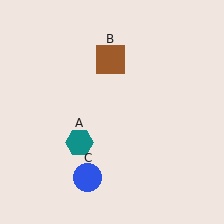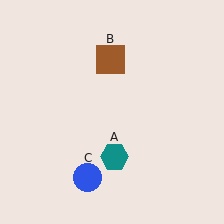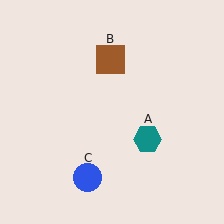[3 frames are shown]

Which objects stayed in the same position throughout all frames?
Brown square (object B) and blue circle (object C) remained stationary.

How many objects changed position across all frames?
1 object changed position: teal hexagon (object A).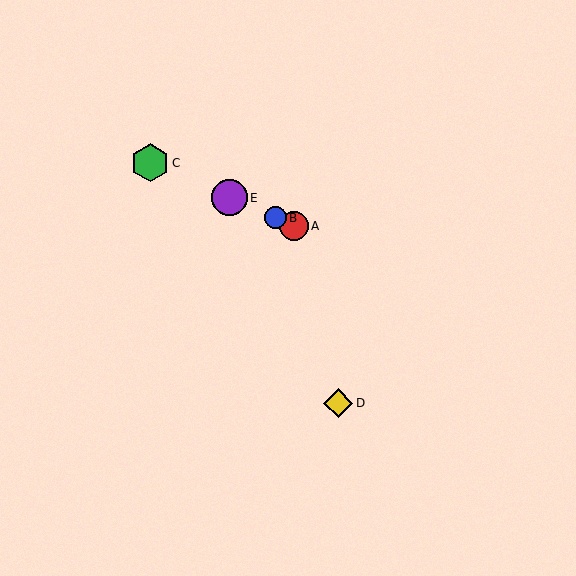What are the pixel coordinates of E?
Object E is at (230, 198).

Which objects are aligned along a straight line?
Objects A, B, C, E are aligned along a straight line.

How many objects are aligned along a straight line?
4 objects (A, B, C, E) are aligned along a straight line.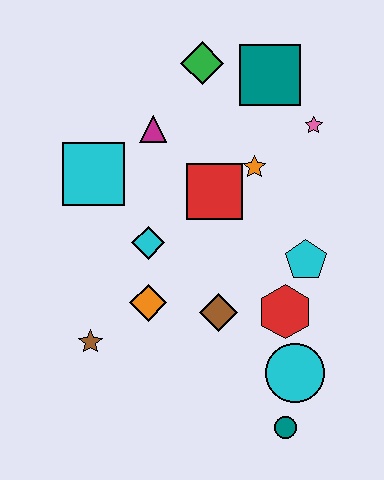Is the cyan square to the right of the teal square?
No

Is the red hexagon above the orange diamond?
No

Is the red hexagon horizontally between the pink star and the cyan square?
Yes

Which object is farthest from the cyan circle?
The green diamond is farthest from the cyan circle.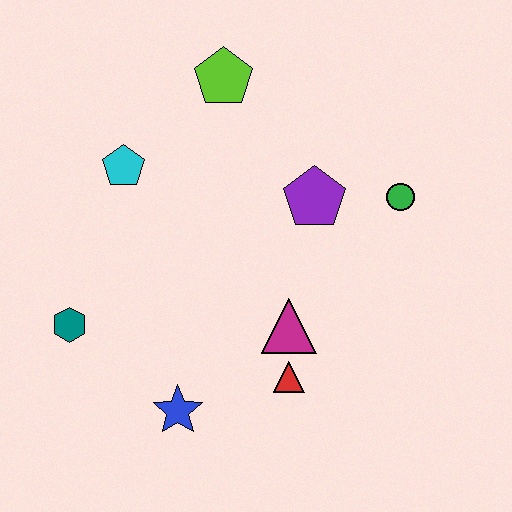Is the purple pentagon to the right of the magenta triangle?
Yes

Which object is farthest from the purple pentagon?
The teal hexagon is farthest from the purple pentagon.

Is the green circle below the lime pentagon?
Yes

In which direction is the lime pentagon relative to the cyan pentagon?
The lime pentagon is to the right of the cyan pentagon.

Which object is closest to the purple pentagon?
The green circle is closest to the purple pentagon.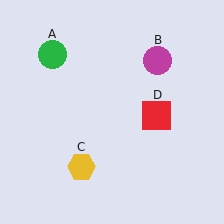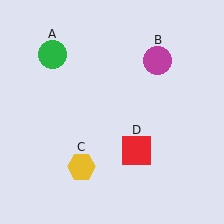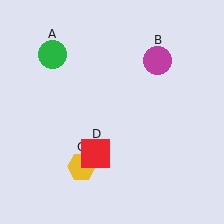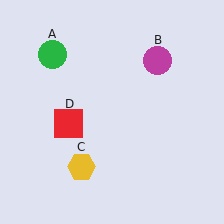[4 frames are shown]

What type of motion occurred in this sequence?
The red square (object D) rotated clockwise around the center of the scene.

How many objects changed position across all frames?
1 object changed position: red square (object D).